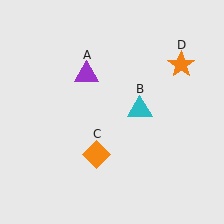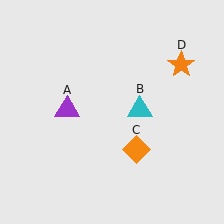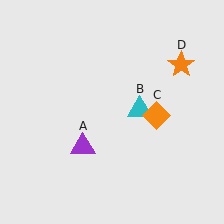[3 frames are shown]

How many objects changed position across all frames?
2 objects changed position: purple triangle (object A), orange diamond (object C).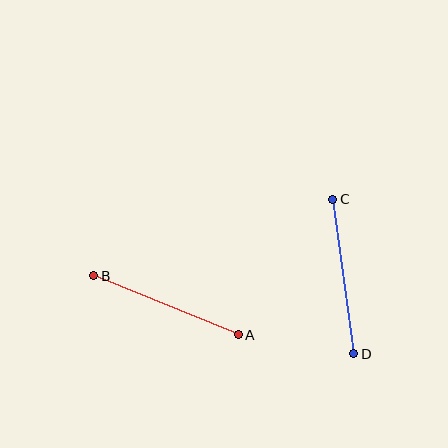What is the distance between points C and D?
The distance is approximately 156 pixels.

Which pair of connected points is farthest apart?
Points C and D are farthest apart.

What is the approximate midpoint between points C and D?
The midpoint is at approximately (343, 277) pixels.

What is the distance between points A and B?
The distance is approximately 156 pixels.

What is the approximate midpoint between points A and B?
The midpoint is at approximately (166, 305) pixels.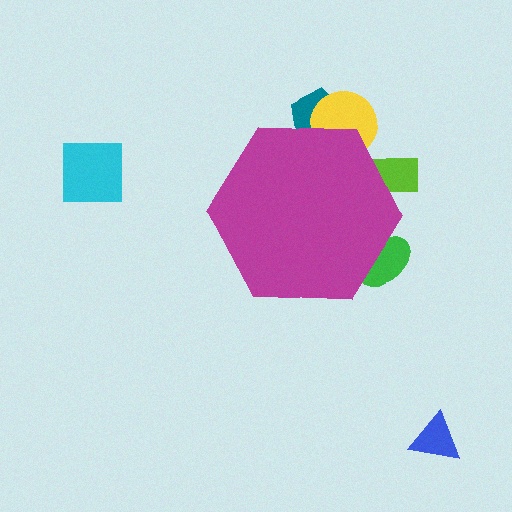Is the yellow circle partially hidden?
Yes, the yellow circle is partially hidden behind the magenta hexagon.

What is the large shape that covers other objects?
A magenta hexagon.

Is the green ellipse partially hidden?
Yes, the green ellipse is partially hidden behind the magenta hexagon.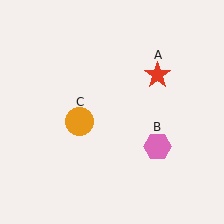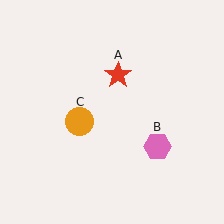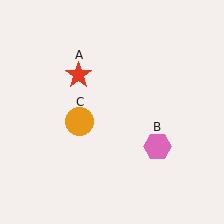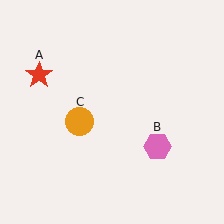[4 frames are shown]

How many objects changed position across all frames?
1 object changed position: red star (object A).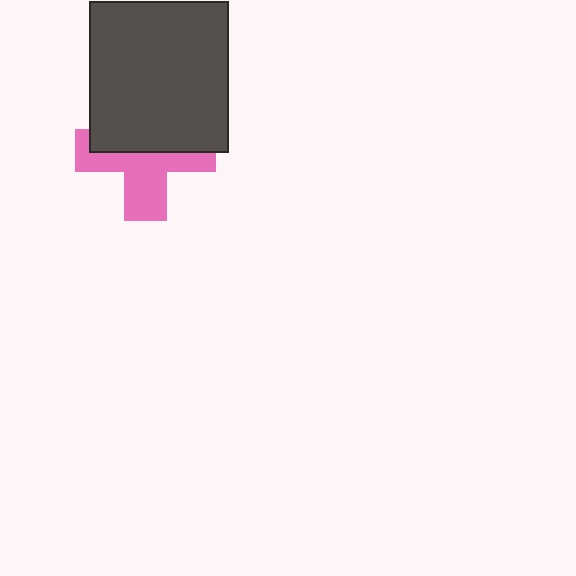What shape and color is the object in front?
The object in front is a dark gray rectangle.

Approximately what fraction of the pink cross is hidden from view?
Roughly 51% of the pink cross is hidden behind the dark gray rectangle.